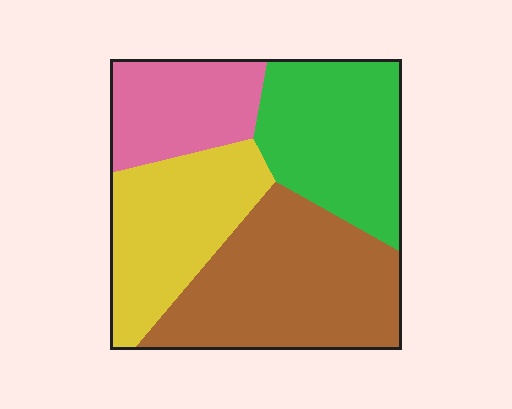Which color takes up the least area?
Pink, at roughly 15%.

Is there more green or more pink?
Green.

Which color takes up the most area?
Brown, at roughly 35%.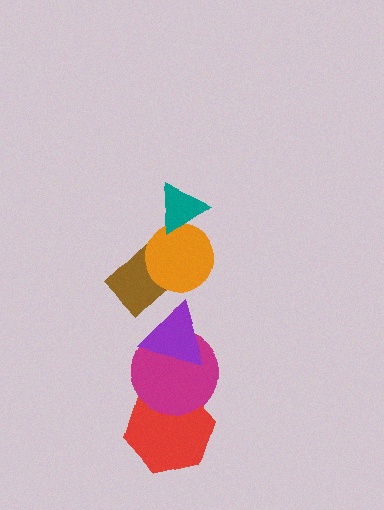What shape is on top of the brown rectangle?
The orange circle is on top of the brown rectangle.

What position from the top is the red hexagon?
The red hexagon is 6th from the top.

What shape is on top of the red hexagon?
The magenta circle is on top of the red hexagon.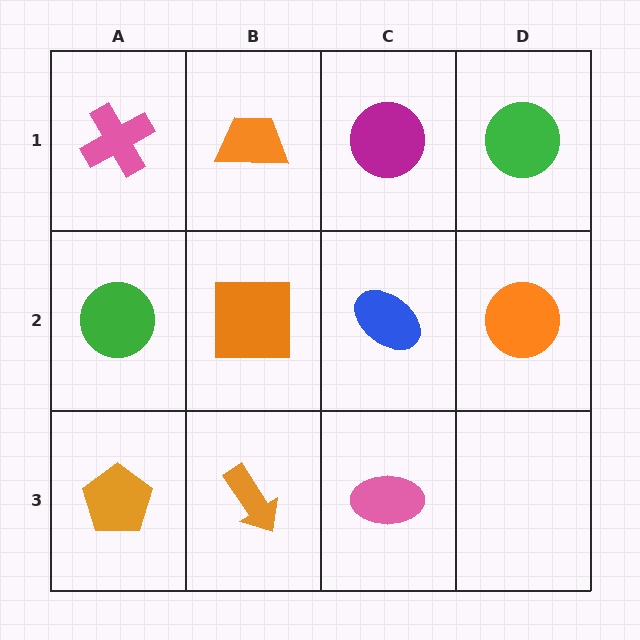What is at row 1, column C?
A magenta circle.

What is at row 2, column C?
A blue ellipse.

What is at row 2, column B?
An orange square.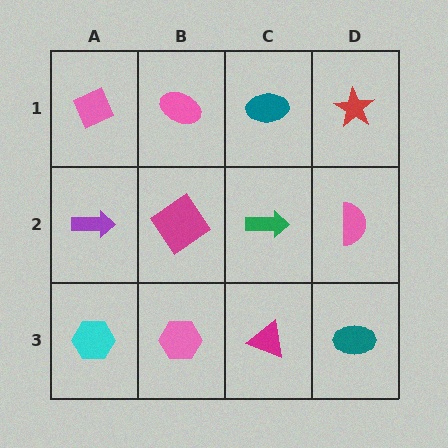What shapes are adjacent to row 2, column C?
A teal ellipse (row 1, column C), a magenta triangle (row 3, column C), a magenta diamond (row 2, column B), a pink semicircle (row 2, column D).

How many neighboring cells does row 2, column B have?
4.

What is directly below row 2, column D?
A teal ellipse.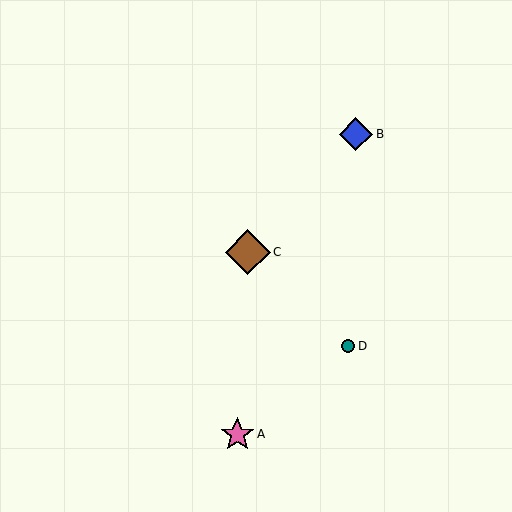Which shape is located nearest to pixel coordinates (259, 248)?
The brown diamond (labeled C) at (248, 252) is nearest to that location.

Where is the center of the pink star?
The center of the pink star is at (237, 434).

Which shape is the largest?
The brown diamond (labeled C) is the largest.